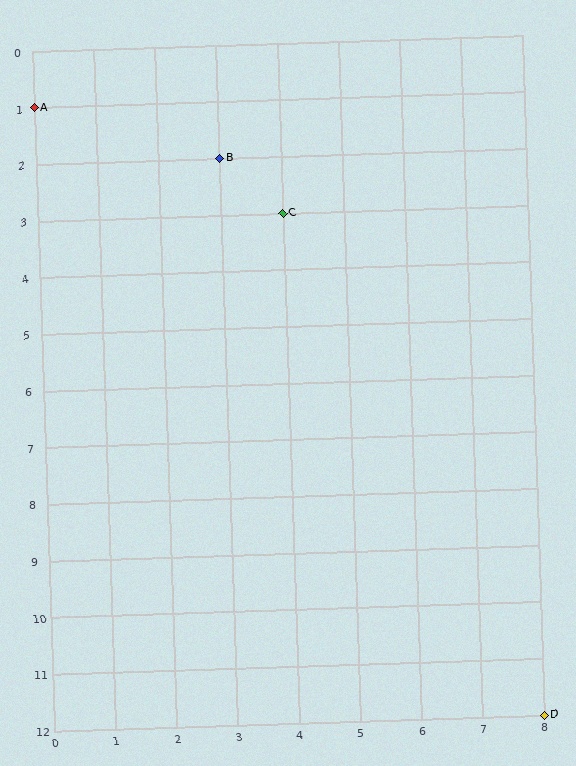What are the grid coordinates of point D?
Point D is at grid coordinates (8, 12).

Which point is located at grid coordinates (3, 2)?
Point B is at (3, 2).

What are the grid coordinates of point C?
Point C is at grid coordinates (4, 3).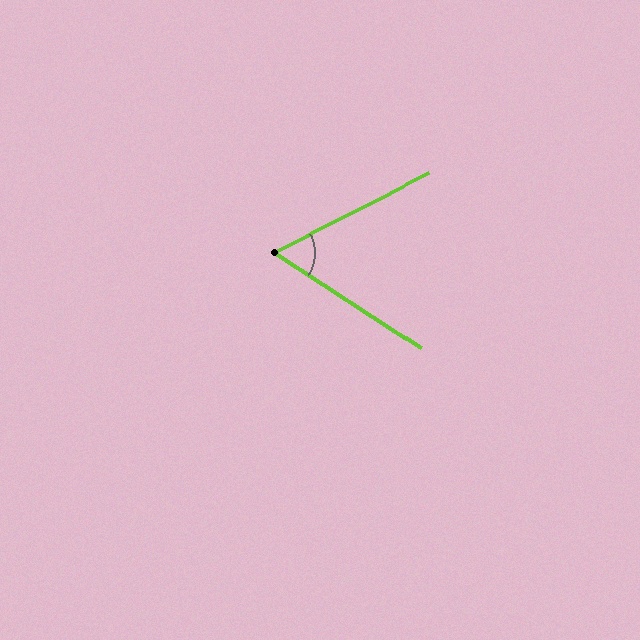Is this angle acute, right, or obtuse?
It is acute.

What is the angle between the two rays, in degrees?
Approximately 60 degrees.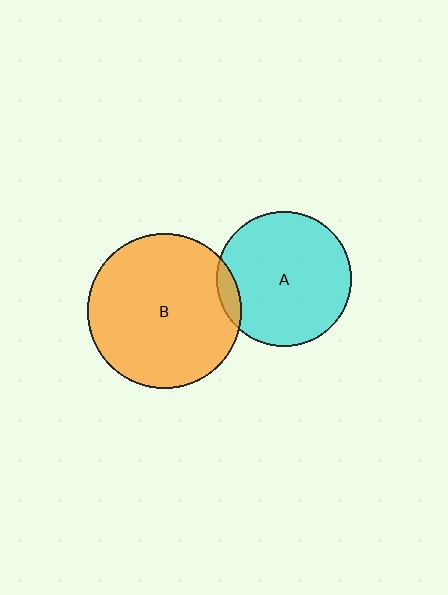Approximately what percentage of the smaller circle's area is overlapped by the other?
Approximately 10%.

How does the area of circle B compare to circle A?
Approximately 1.3 times.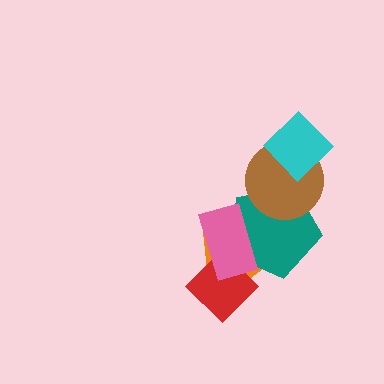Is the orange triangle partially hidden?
Yes, it is partially covered by another shape.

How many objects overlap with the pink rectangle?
3 objects overlap with the pink rectangle.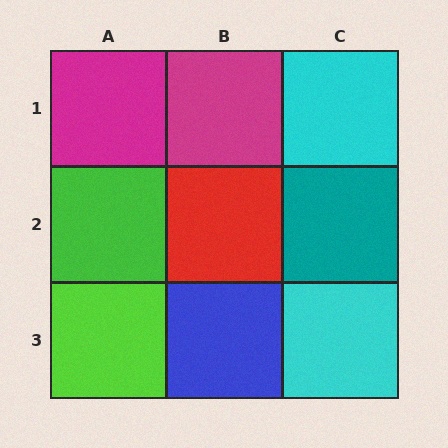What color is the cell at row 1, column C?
Cyan.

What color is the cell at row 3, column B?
Blue.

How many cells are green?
1 cell is green.